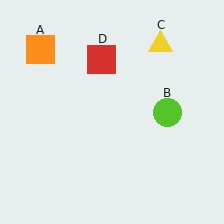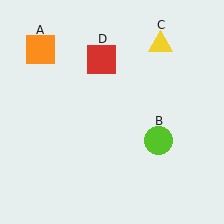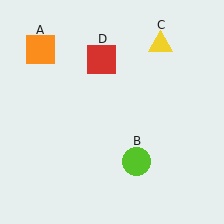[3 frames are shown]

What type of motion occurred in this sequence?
The lime circle (object B) rotated clockwise around the center of the scene.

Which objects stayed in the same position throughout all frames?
Orange square (object A) and yellow triangle (object C) and red square (object D) remained stationary.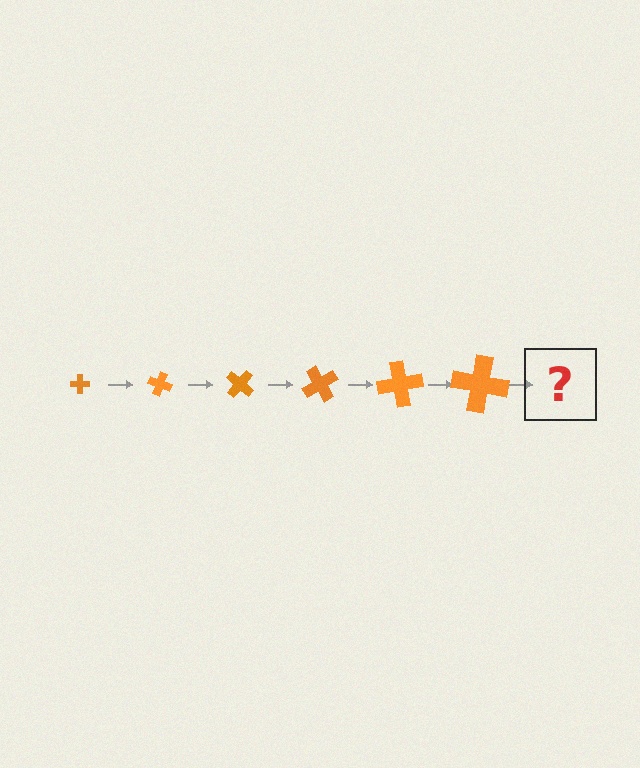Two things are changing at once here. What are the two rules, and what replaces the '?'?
The two rules are that the cross grows larger each step and it rotates 20 degrees each step. The '?' should be a cross, larger than the previous one and rotated 120 degrees from the start.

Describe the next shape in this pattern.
It should be a cross, larger than the previous one and rotated 120 degrees from the start.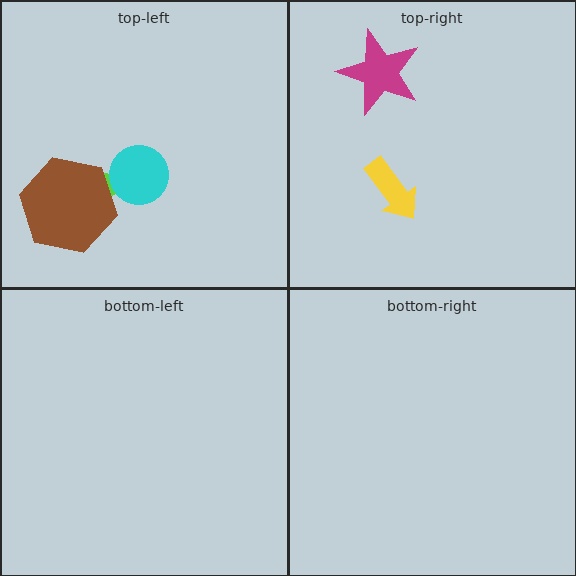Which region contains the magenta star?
The top-right region.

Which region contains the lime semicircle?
The top-left region.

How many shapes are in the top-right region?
2.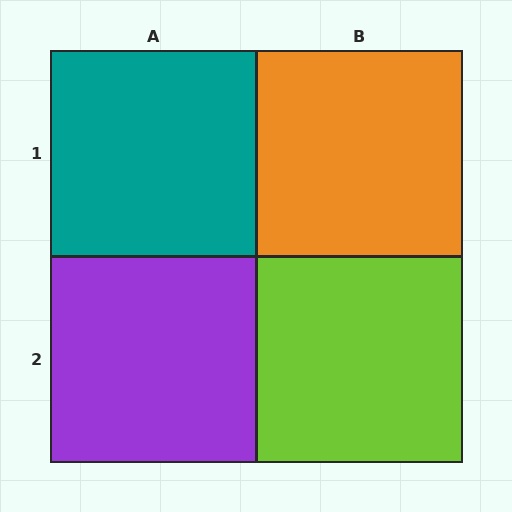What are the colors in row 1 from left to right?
Teal, orange.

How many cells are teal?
1 cell is teal.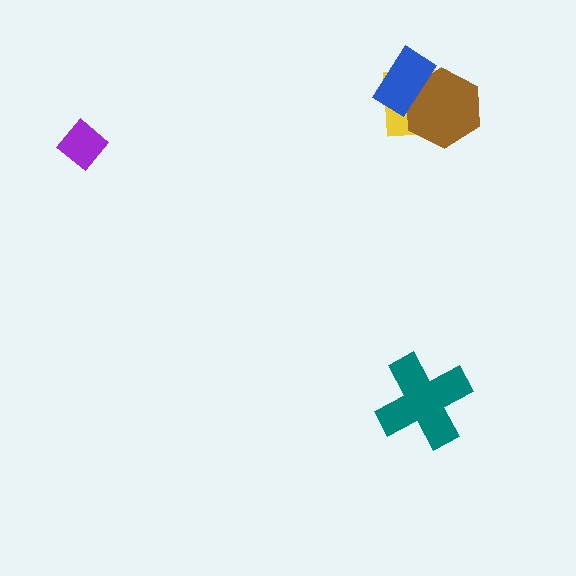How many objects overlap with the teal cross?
0 objects overlap with the teal cross.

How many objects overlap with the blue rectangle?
2 objects overlap with the blue rectangle.